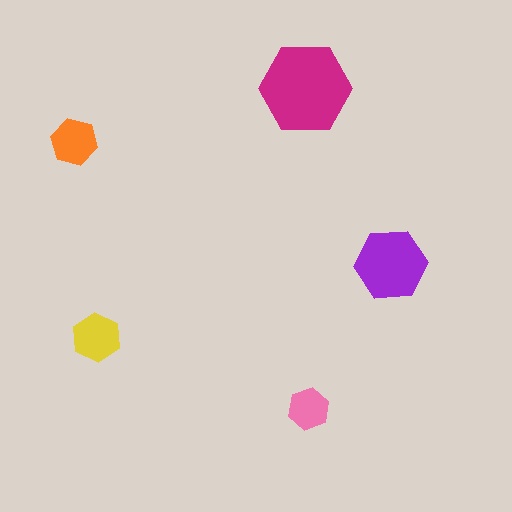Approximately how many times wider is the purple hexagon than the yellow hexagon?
About 1.5 times wider.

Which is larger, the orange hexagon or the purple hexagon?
The purple one.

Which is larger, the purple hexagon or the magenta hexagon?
The magenta one.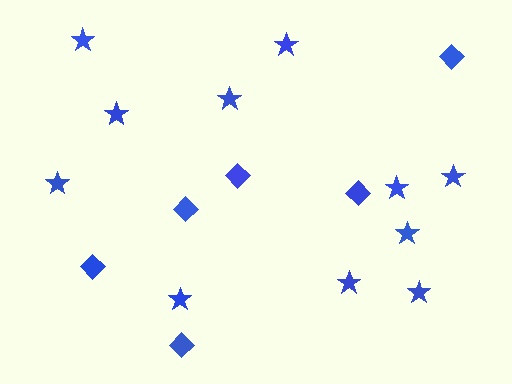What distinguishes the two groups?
There are 2 groups: one group of diamonds (6) and one group of stars (11).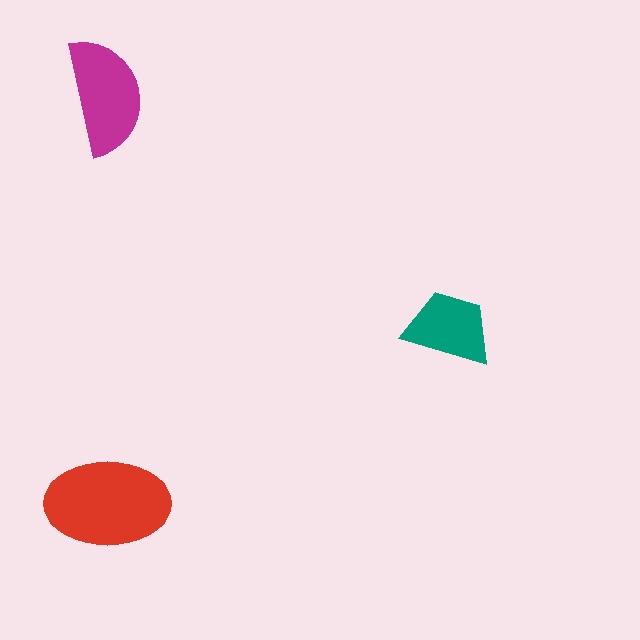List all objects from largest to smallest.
The red ellipse, the magenta semicircle, the teal trapezoid.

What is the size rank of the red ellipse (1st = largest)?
1st.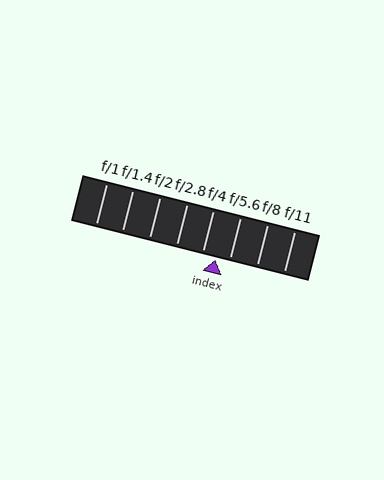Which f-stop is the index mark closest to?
The index mark is closest to f/4.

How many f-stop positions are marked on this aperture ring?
There are 8 f-stop positions marked.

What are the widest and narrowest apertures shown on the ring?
The widest aperture shown is f/1 and the narrowest is f/11.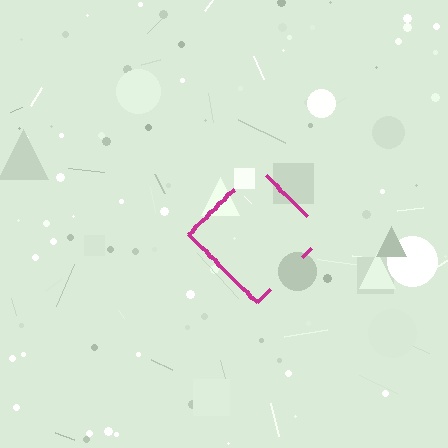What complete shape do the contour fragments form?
The contour fragments form a diamond.